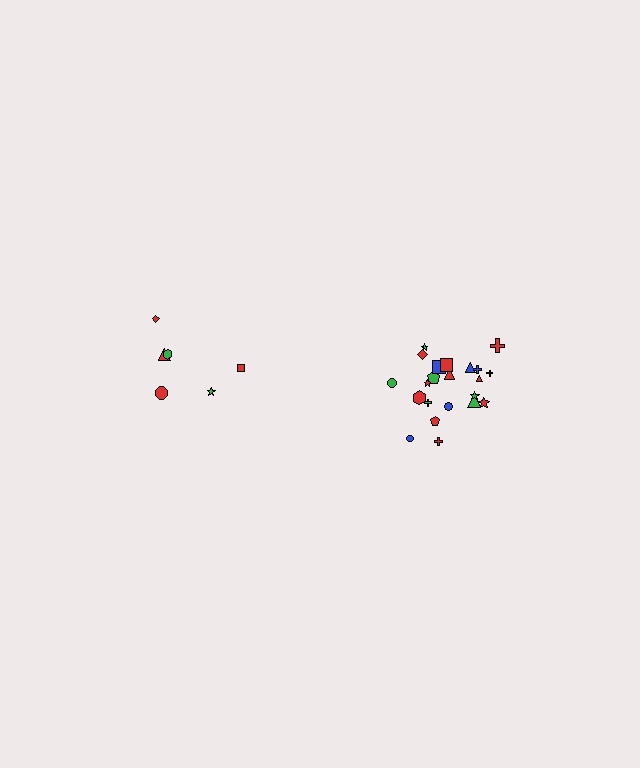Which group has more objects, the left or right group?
The right group.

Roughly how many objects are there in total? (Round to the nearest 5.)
Roughly 30 objects in total.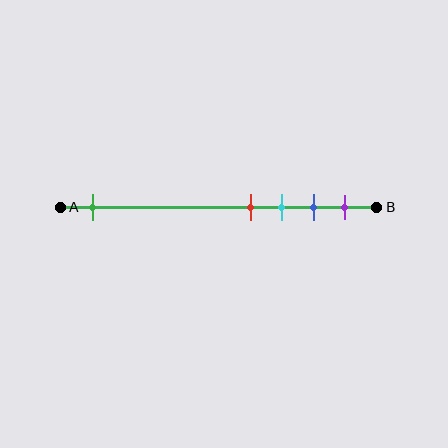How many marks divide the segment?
There are 5 marks dividing the segment.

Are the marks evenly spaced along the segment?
No, the marks are not evenly spaced.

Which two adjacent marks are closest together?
The red and cyan marks are the closest adjacent pair.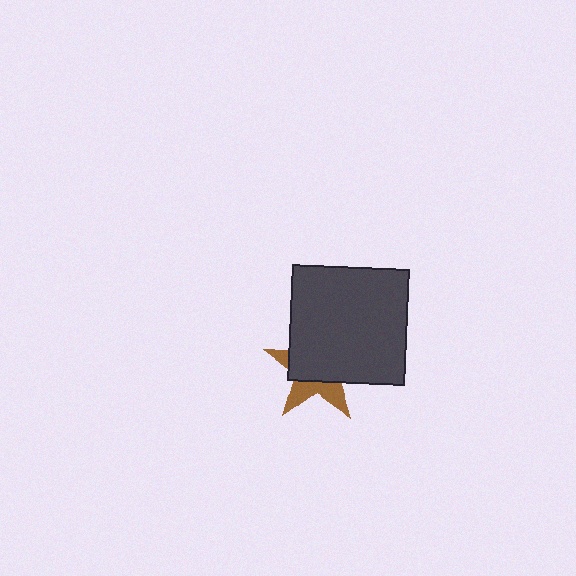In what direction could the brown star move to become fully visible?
The brown star could move toward the lower-left. That would shift it out from behind the dark gray square entirely.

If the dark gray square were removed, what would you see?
You would see the complete brown star.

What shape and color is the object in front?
The object in front is a dark gray square.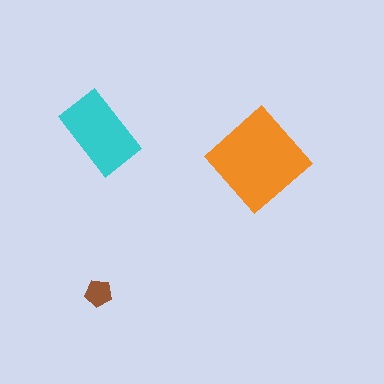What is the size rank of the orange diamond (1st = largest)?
1st.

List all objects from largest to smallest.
The orange diamond, the cyan rectangle, the brown pentagon.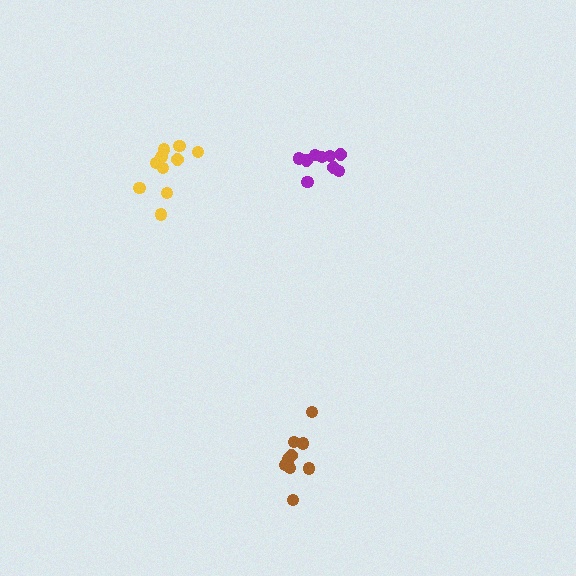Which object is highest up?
The purple cluster is topmost.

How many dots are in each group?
Group 1: 9 dots, Group 2: 9 dots, Group 3: 10 dots (28 total).